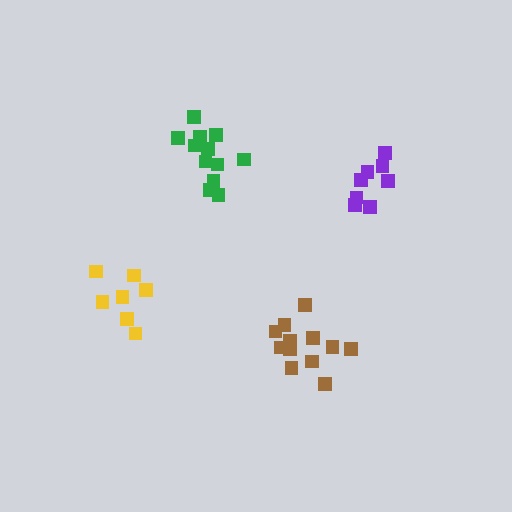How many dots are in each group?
Group 1: 12 dots, Group 2: 13 dots, Group 3: 7 dots, Group 4: 8 dots (40 total).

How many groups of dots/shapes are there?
There are 4 groups.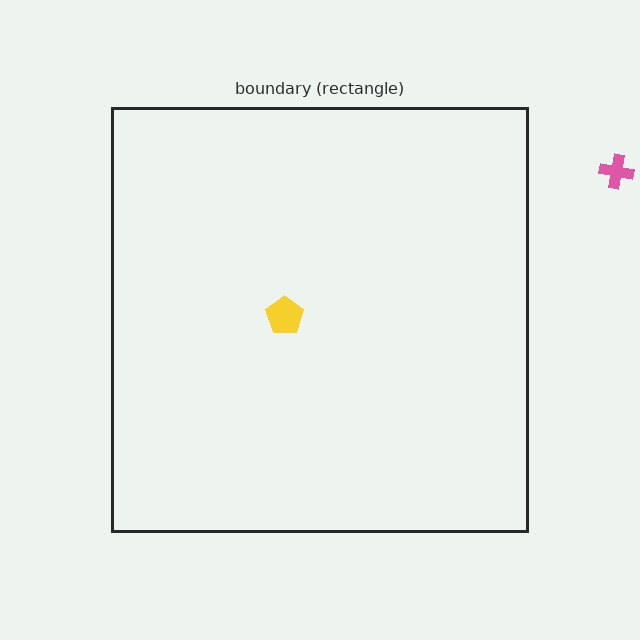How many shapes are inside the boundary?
1 inside, 1 outside.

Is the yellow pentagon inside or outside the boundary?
Inside.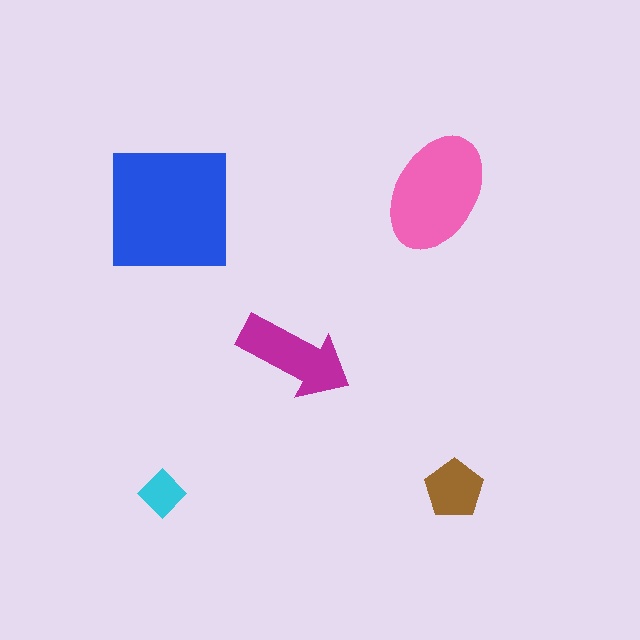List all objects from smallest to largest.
The cyan diamond, the brown pentagon, the magenta arrow, the pink ellipse, the blue square.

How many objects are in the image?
There are 5 objects in the image.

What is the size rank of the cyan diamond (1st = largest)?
5th.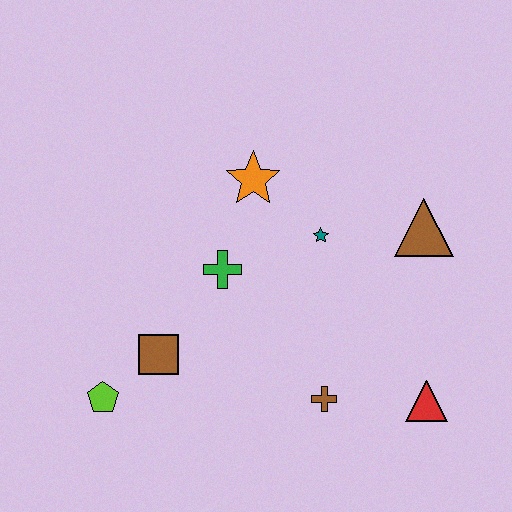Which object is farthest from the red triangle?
The lime pentagon is farthest from the red triangle.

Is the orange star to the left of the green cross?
No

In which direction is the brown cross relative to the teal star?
The brown cross is below the teal star.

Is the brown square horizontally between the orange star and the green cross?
No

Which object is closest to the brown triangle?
The teal star is closest to the brown triangle.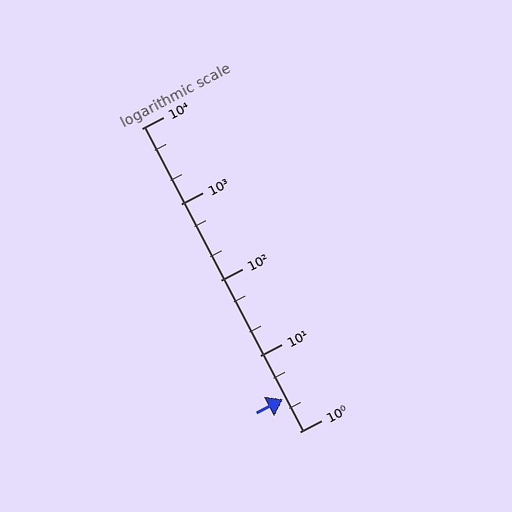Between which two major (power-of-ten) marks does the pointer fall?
The pointer is between 1 and 10.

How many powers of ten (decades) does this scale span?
The scale spans 4 decades, from 1 to 10000.